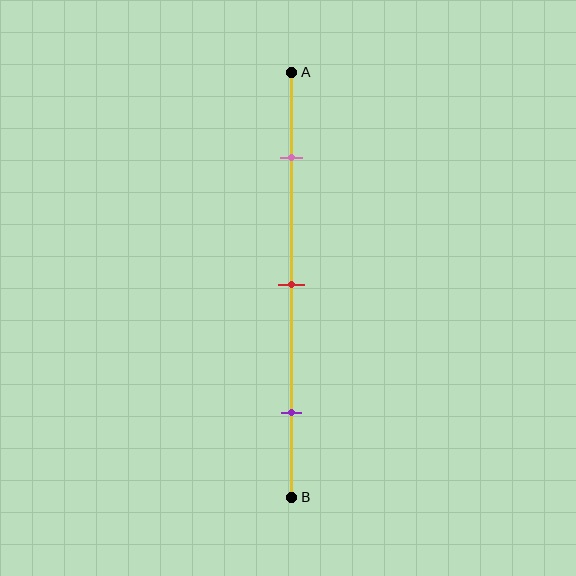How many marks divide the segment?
There are 3 marks dividing the segment.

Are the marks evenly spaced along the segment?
Yes, the marks are approximately evenly spaced.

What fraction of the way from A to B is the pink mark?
The pink mark is approximately 20% (0.2) of the way from A to B.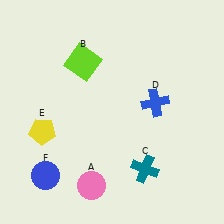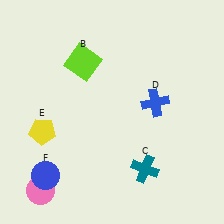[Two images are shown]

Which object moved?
The pink circle (A) moved left.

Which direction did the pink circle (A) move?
The pink circle (A) moved left.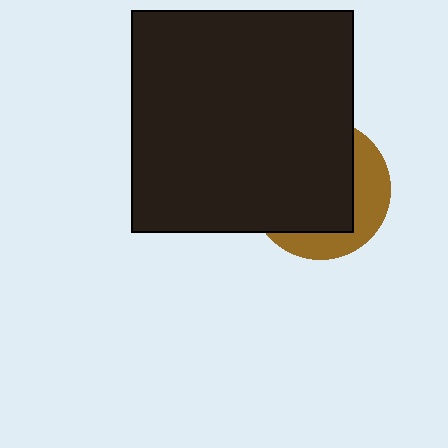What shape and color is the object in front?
The object in front is a black square.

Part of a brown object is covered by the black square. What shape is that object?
It is a circle.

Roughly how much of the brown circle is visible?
A small part of it is visible (roughly 33%).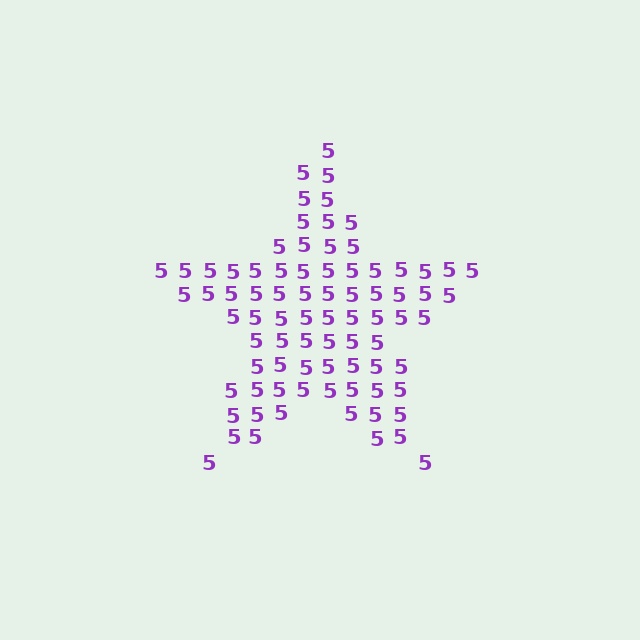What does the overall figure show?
The overall figure shows a star.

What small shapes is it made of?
It is made of small digit 5's.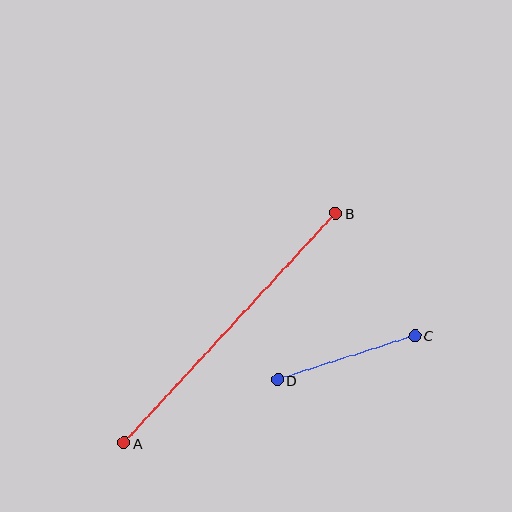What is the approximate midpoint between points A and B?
The midpoint is at approximately (230, 328) pixels.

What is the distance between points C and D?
The distance is approximately 144 pixels.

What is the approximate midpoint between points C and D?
The midpoint is at approximately (346, 358) pixels.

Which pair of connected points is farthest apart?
Points A and B are farthest apart.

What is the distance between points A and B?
The distance is approximately 313 pixels.